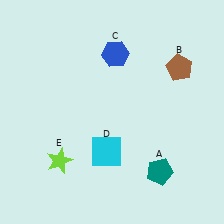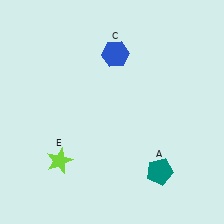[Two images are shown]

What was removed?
The brown pentagon (B), the cyan square (D) were removed in Image 2.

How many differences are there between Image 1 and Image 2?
There are 2 differences between the two images.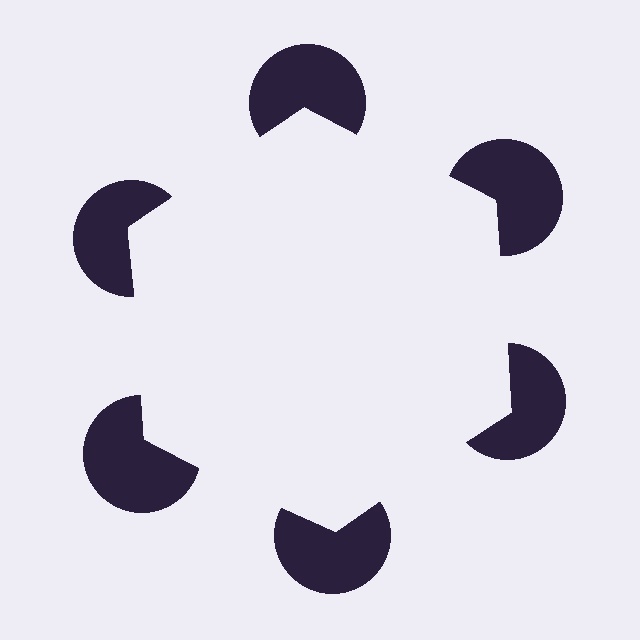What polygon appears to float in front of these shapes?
An illusory hexagon — its edges are inferred from the aligned wedge cuts in the pac-man discs, not physically drawn.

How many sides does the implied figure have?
6 sides.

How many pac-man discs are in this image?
There are 6 — one at each vertex of the illusory hexagon.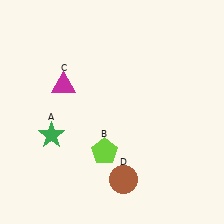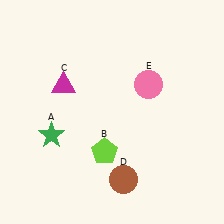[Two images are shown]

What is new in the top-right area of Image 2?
A pink circle (E) was added in the top-right area of Image 2.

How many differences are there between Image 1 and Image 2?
There is 1 difference between the two images.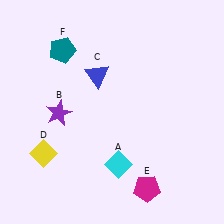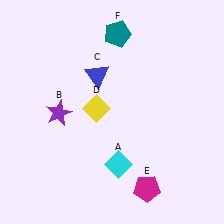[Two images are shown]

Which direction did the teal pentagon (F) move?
The teal pentagon (F) moved right.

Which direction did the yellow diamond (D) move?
The yellow diamond (D) moved right.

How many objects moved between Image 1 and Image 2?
2 objects moved between the two images.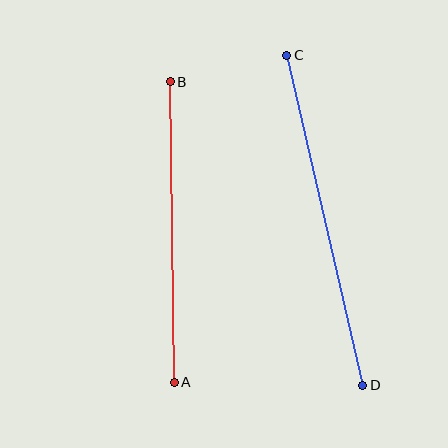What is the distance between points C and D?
The distance is approximately 339 pixels.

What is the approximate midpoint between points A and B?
The midpoint is at approximately (172, 232) pixels.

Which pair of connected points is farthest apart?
Points C and D are farthest apart.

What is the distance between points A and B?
The distance is approximately 301 pixels.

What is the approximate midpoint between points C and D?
The midpoint is at approximately (325, 220) pixels.